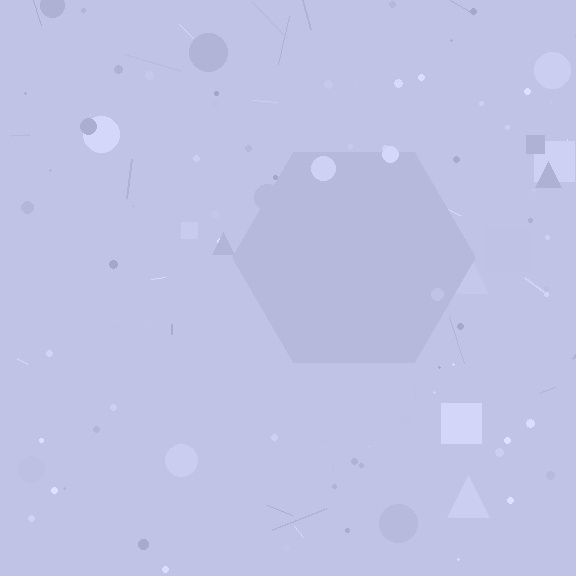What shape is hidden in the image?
A hexagon is hidden in the image.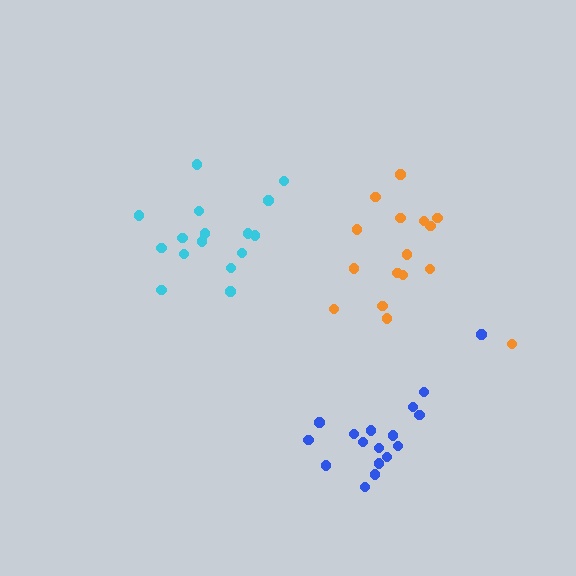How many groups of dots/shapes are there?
There are 3 groups.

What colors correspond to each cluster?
The clusters are colored: orange, blue, cyan.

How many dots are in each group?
Group 1: 16 dots, Group 2: 17 dots, Group 3: 16 dots (49 total).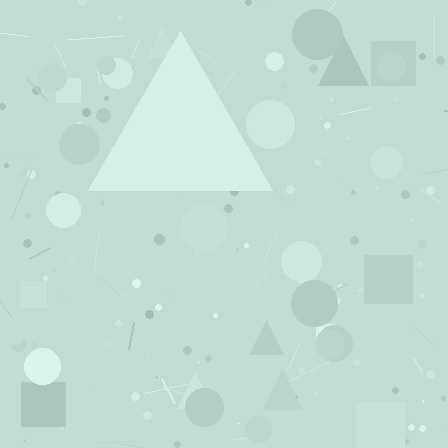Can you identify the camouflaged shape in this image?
The camouflaged shape is a triangle.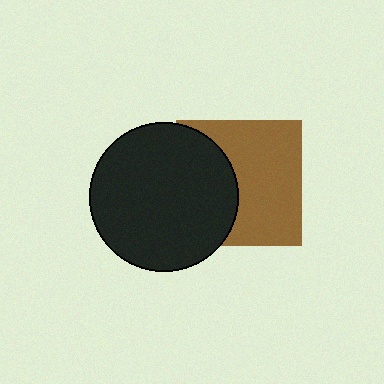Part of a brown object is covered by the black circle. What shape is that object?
It is a square.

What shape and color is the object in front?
The object in front is a black circle.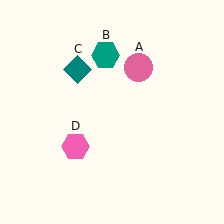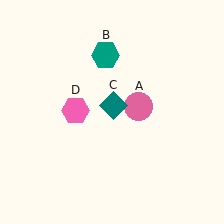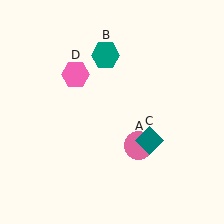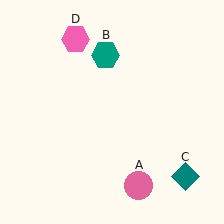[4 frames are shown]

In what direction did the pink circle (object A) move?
The pink circle (object A) moved down.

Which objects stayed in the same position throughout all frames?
Teal hexagon (object B) remained stationary.